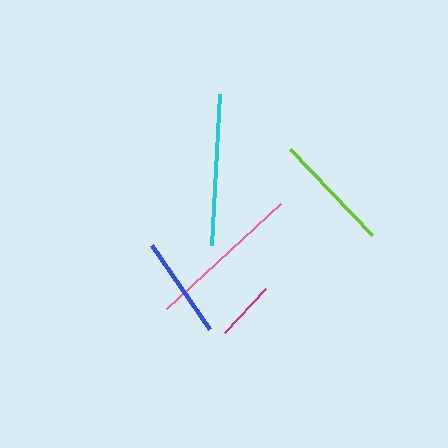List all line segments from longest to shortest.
From longest to shortest: pink, cyan, lime, blue, magenta.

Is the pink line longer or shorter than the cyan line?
The pink line is longer than the cyan line.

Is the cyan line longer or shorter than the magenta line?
The cyan line is longer than the magenta line.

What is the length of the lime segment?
The lime segment is approximately 119 pixels long.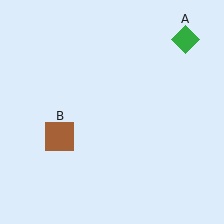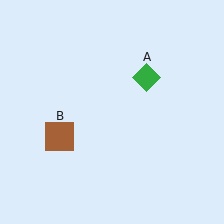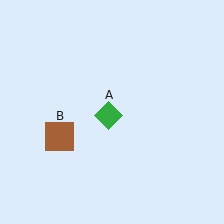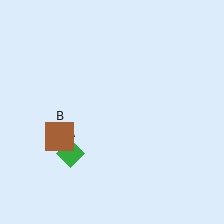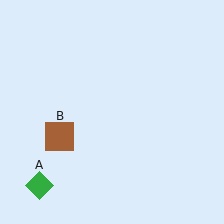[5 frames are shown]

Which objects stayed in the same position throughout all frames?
Brown square (object B) remained stationary.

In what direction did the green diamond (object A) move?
The green diamond (object A) moved down and to the left.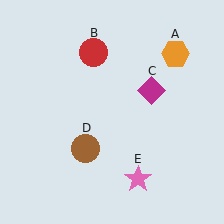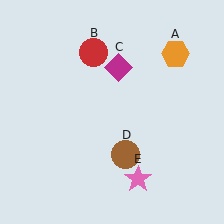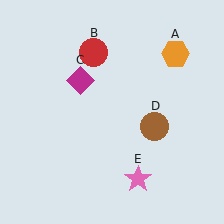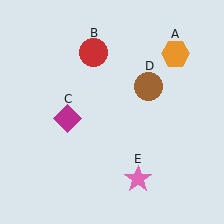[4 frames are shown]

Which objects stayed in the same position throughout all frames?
Orange hexagon (object A) and red circle (object B) and pink star (object E) remained stationary.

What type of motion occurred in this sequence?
The magenta diamond (object C), brown circle (object D) rotated counterclockwise around the center of the scene.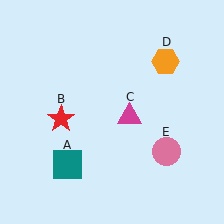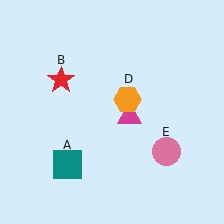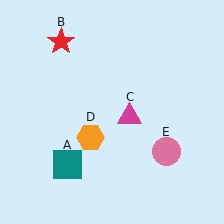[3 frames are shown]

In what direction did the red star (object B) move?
The red star (object B) moved up.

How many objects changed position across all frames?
2 objects changed position: red star (object B), orange hexagon (object D).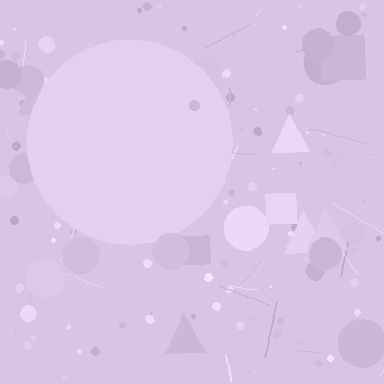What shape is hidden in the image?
A circle is hidden in the image.